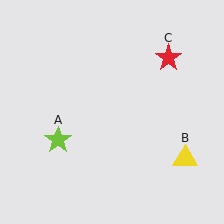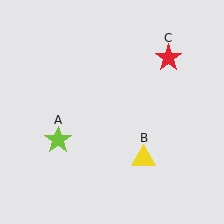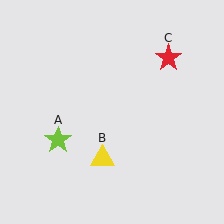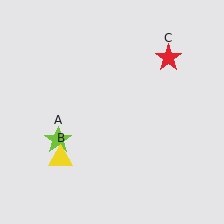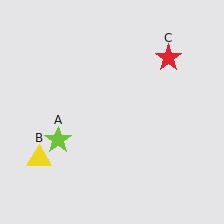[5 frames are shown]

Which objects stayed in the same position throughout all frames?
Lime star (object A) and red star (object C) remained stationary.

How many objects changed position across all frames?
1 object changed position: yellow triangle (object B).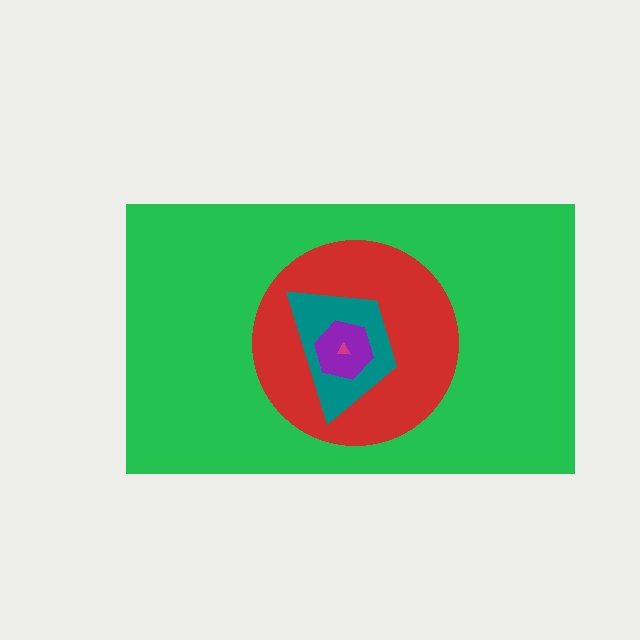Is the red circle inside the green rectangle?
Yes.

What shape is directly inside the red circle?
The teal trapezoid.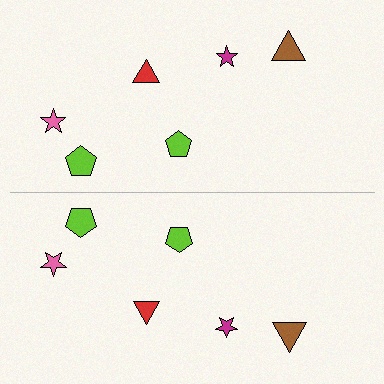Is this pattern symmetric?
Yes, this pattern has bilateral (reflection) symmetry.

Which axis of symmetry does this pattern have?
The pattern has a horizontal axis of symmetry running through the center of the image.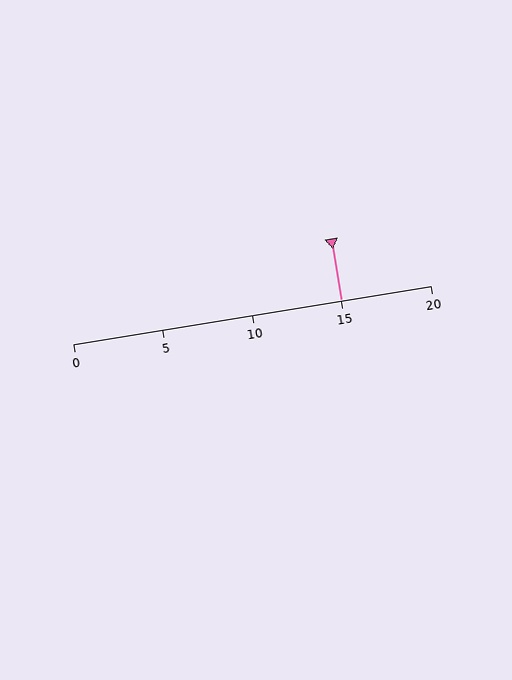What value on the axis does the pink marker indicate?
The marker indicates approximately 15.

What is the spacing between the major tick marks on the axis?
The major ticks are spaced 5 apart.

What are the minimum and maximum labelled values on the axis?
The axis runs from 0 to 20.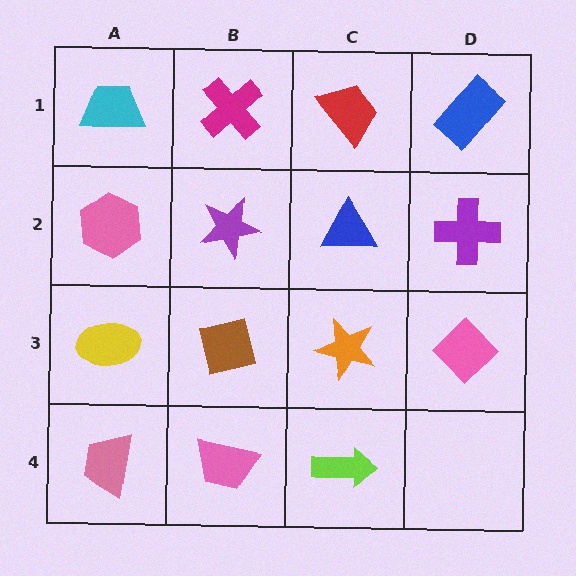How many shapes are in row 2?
4 shapes.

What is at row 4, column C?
A lime arrow.